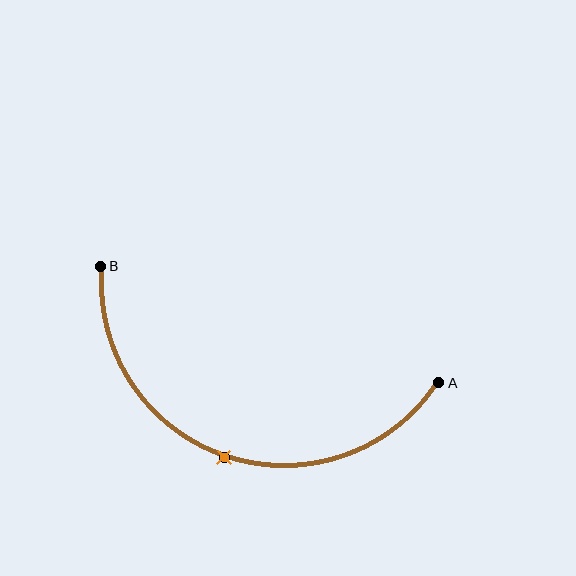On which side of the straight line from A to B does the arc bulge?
The arc bulges below the straight line connecting A and B.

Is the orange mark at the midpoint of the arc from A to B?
Yes. The orange mark lies on the arc at equal arc-length from both A and B — it is the arc midpoint.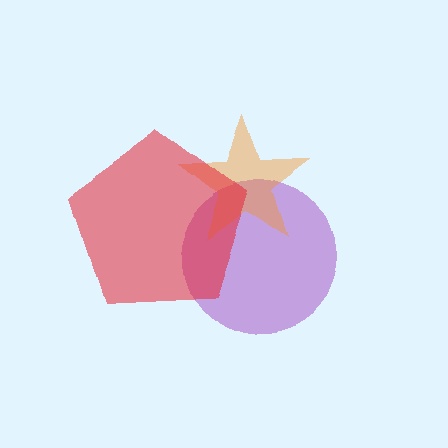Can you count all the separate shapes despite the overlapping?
Yes, there are 3 separate shapes.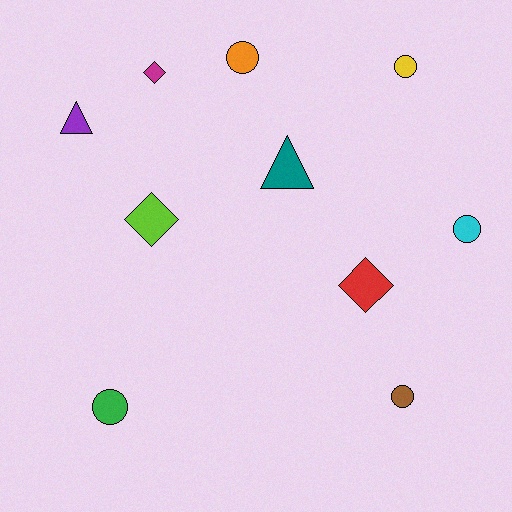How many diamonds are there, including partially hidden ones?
There are 3 diamonds.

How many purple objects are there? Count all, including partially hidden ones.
There is 1 purple object.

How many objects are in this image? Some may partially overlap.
There are 10 objects.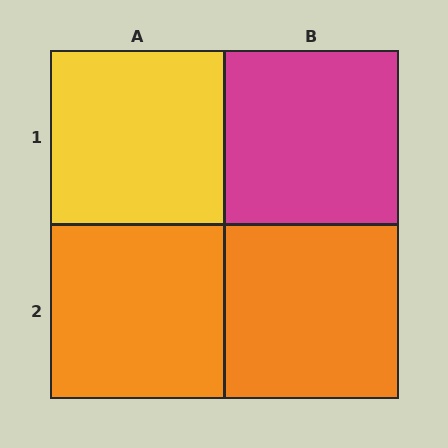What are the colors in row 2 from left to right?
Orange, orange.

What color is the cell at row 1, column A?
Yellow.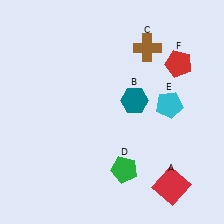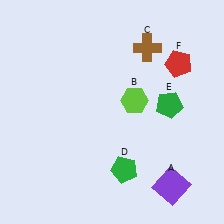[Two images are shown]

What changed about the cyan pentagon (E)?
In Image 1, E is cyan. In Image 2, it changed to green.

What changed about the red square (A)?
In Image 1, A is red. In Image 2, it changed to purple.